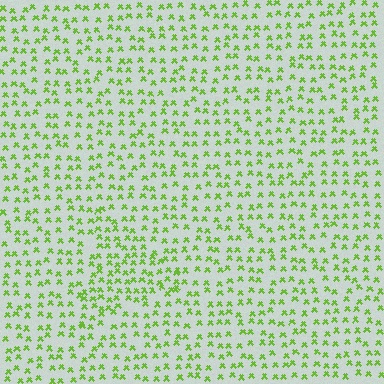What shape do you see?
I see a triangle.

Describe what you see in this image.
The image contains small lime elements arranged at two different densities. A triangle-shaped region is visible where the elements are more densely packed than the surrounding area.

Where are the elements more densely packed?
The elements are more densely packed inside the triangle boundary.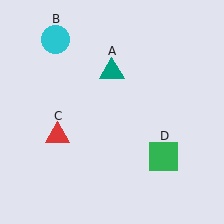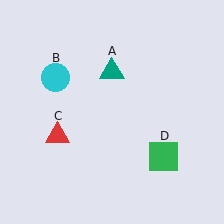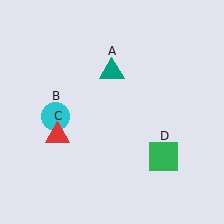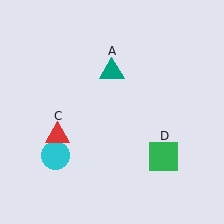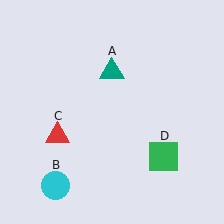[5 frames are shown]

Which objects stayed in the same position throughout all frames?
Teal triangle (object A) and red triangle (object C) and green square (object D) remained stationary.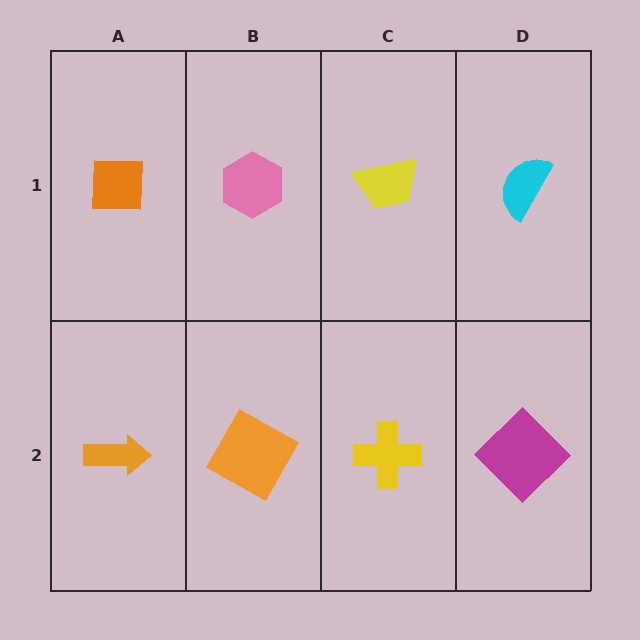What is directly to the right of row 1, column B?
A yellow trapezoid.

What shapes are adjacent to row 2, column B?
A pink hexagon (row 1, column B), an orange arrow (row 2, column A), a yellow cross (row 2, column C).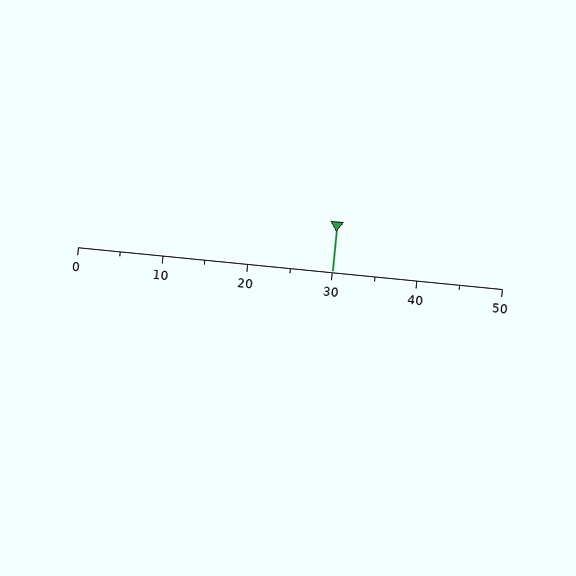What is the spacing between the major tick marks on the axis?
The major ticks are spaced 10 apart.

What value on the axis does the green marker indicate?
The marker indicates approximately 30.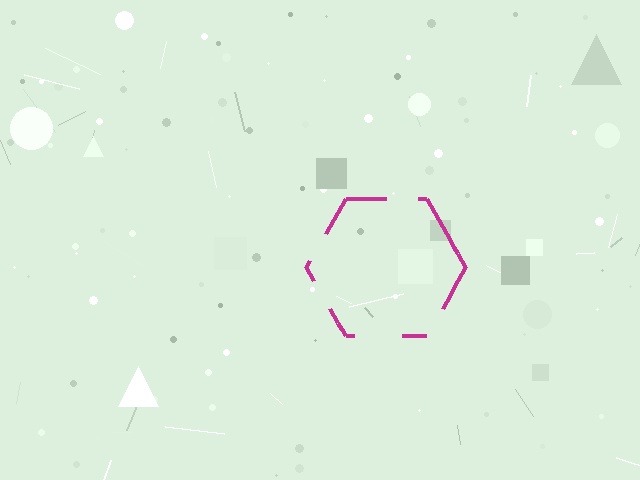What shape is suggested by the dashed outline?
The dashed outline suggests a hexagon.